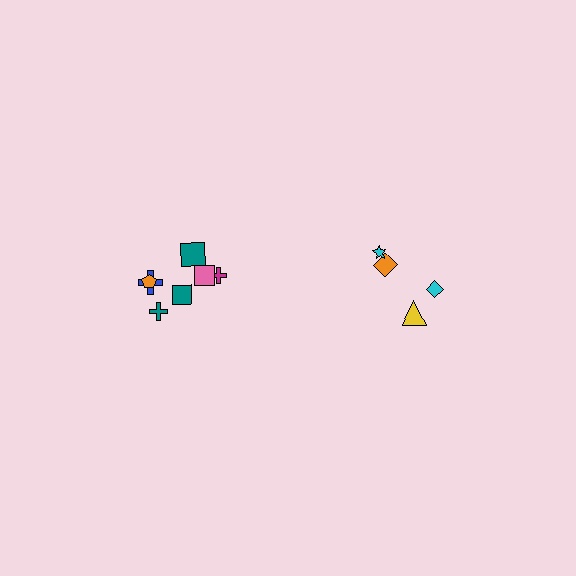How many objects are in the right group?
There are 4 objects.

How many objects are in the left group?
There are 8 objects.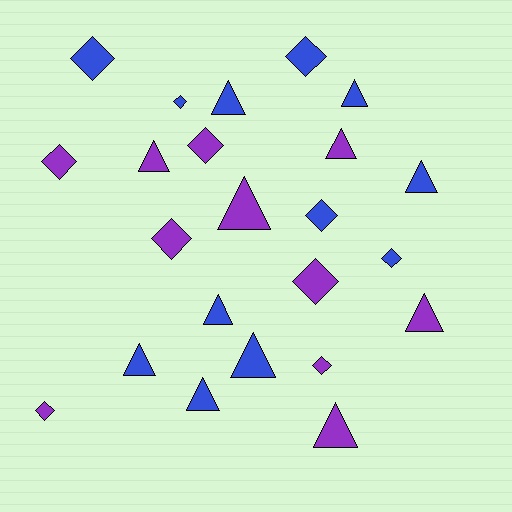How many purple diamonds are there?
There are 6 purple diamonds.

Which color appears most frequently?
Blue, with 12 objects.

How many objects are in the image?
There are 23 objects.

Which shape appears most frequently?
Triangle, with 12 objects.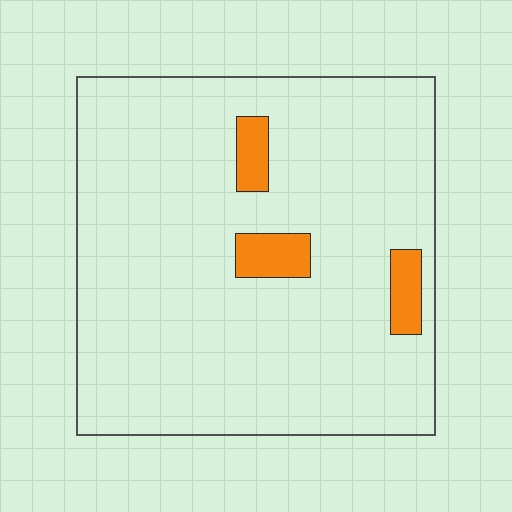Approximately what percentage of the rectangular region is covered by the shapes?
Approximately 5%.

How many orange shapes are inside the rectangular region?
3.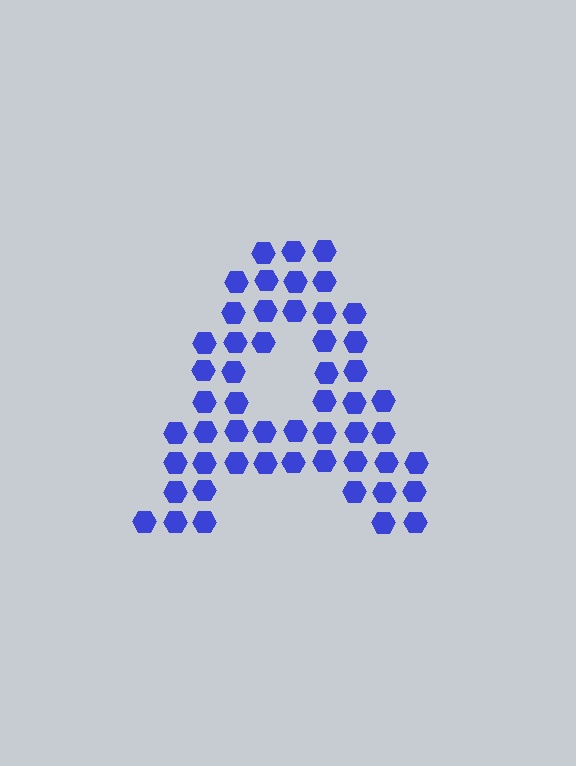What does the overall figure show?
The overall figure shows the letter A.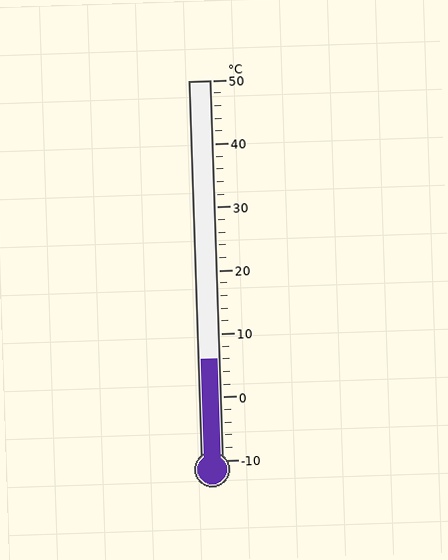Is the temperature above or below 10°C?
The temperature is below 10°C.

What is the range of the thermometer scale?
The thermometer scale ranges from -10°C to 50°C.